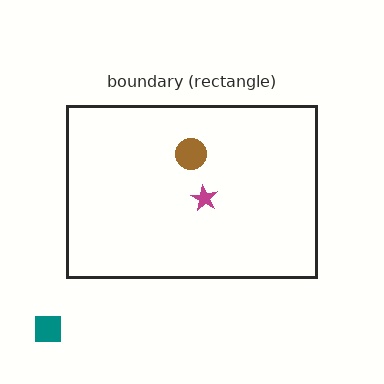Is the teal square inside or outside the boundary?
Outside.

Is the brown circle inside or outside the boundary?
Inside.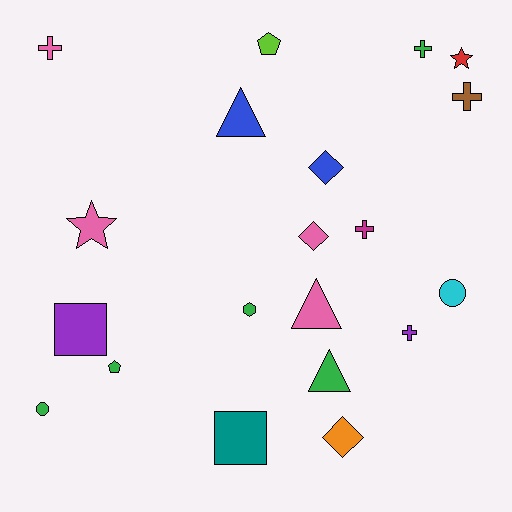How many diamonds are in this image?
There are 3 diamonds.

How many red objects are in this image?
There is 1 red object.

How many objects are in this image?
There are 20 objects.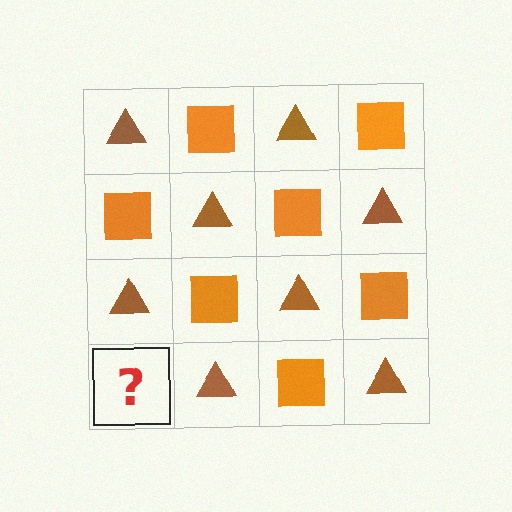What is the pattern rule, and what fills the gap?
The rule is that it alternates brown triangle and orange square in a checkerboard pattern. The gap should be filled with an orange square.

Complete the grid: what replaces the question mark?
The question mark should be replaced with an orange square.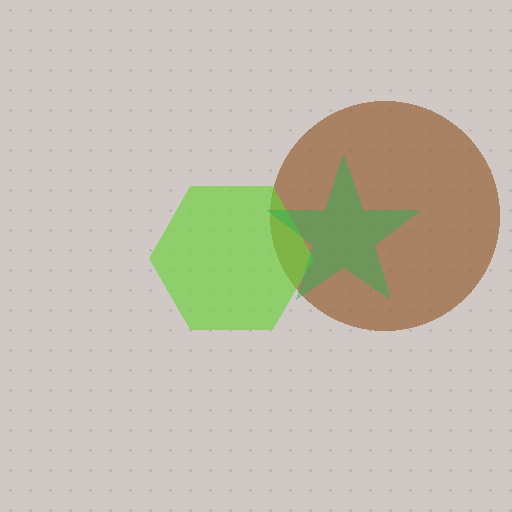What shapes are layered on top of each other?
The layered shapes are: a brown circle, a lime hexagon, a green star.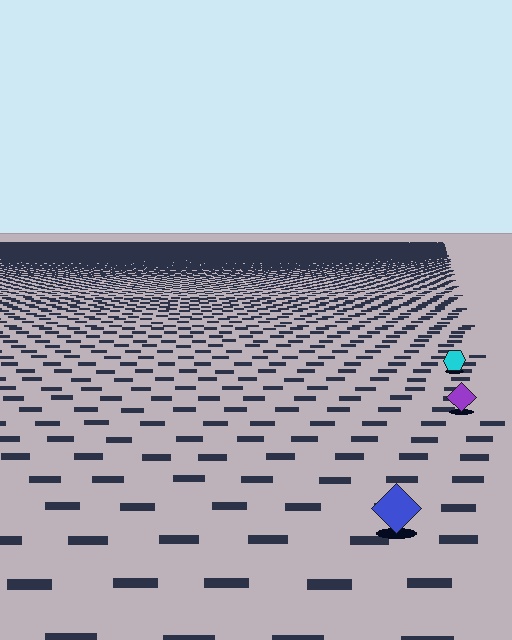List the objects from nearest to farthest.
From nearest to farthest: the blue diamond, the purple diamond, the cyan hexagon.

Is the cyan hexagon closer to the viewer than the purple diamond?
No. The purple diamond is closer — you can tell from the texture gradient: the ground texture is coarser near it.